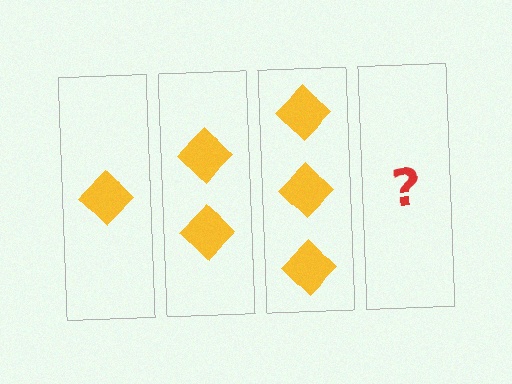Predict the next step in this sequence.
The next step is 4 diamonds.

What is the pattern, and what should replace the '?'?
The pattern is that each step adds one more diamond. The '?' should be 4 diamonds.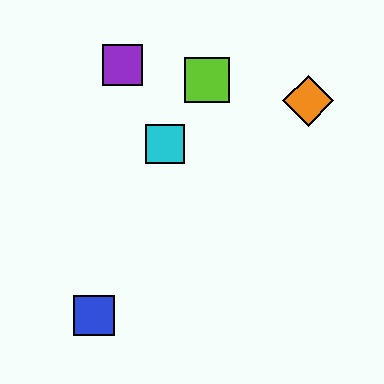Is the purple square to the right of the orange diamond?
No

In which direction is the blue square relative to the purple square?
The blue square is below the purple square.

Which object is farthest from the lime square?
The blue square is farthest from the lime square.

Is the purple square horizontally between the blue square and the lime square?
Yes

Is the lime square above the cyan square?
Yes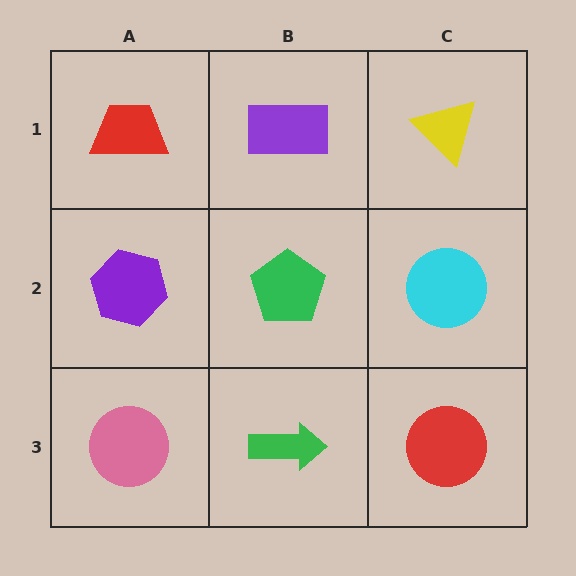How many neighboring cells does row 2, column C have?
3.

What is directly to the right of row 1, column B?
A yellow triangle.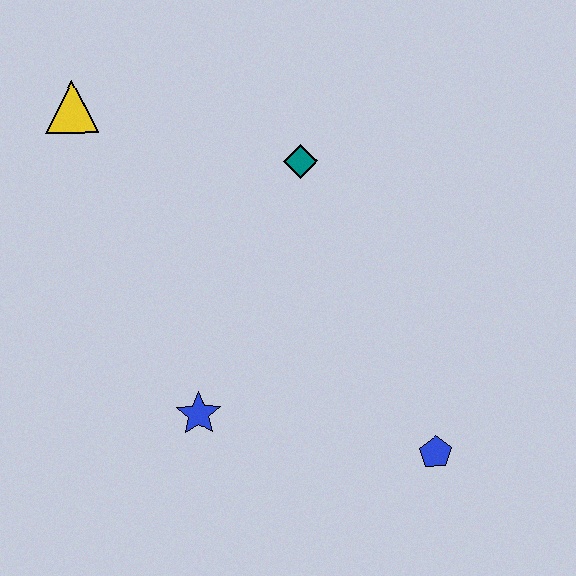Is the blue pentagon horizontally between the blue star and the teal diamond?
No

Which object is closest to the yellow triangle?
The teal diamond is closest to the yellow triangle.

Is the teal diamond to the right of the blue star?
Yes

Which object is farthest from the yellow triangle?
The blue pentagon is farthest from the yellow triangle.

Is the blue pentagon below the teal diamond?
Yes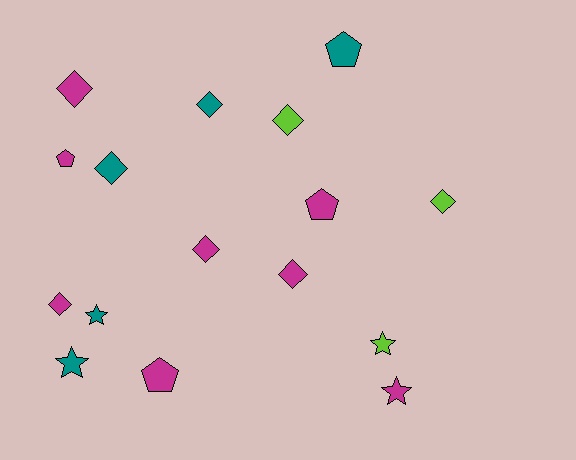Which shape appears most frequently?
Diamond, with 8 objects.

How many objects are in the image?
There are 16 objects.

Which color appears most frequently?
Magenta, with 8 objects.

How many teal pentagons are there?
There is 1 teal pentagon.